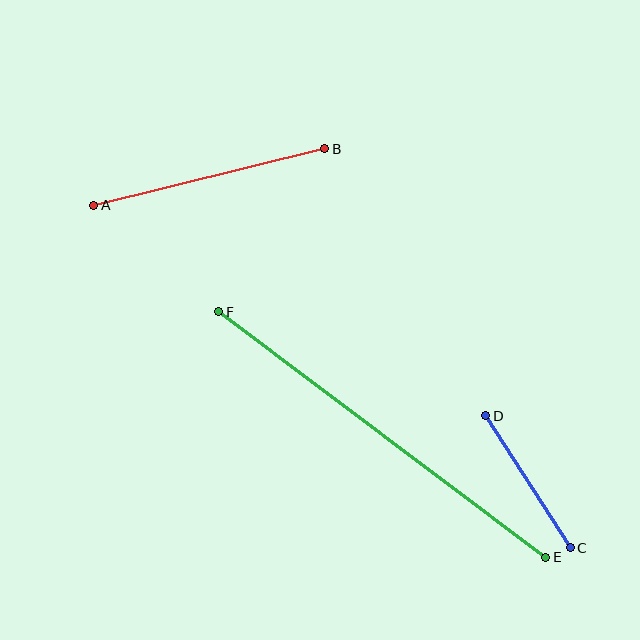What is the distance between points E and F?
The distance is approximately 409 pixels.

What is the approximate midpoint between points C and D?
The midpoint is at approximately (528, 482) pixels.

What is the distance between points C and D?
The distance is approximately 157 pixels.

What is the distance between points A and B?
The distance is approximately 238 pixels.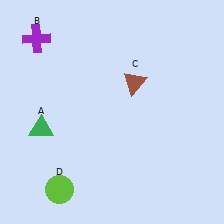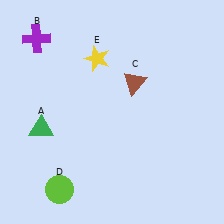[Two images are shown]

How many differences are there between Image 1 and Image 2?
There is 1 difference between the two images.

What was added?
A yellow star (E) was added in Image 2.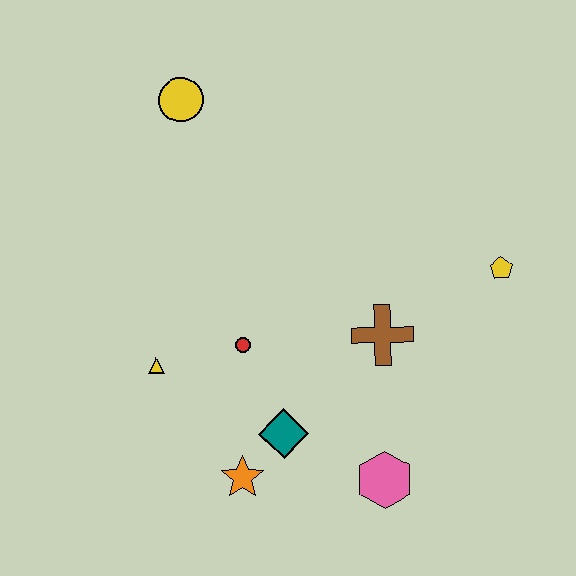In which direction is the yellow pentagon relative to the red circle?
The yellow pentagon is to the right of the red circle.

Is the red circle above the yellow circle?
No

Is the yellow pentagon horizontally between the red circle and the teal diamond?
No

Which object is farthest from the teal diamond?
The yellow circle is farthest from the teal diamond.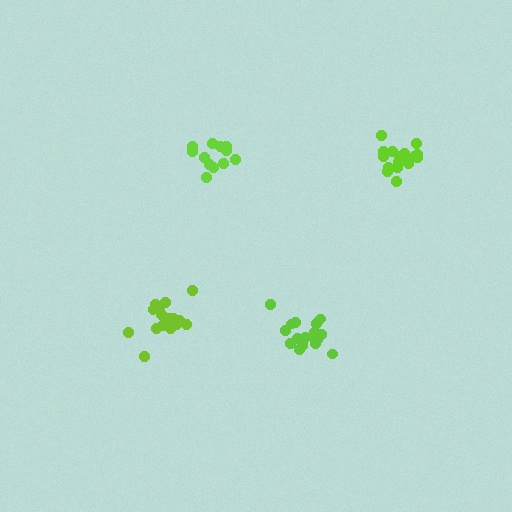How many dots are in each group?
Group 1: 19 dots, Group 2: 17 dots, Group 3: 18 dots, Group 4: 13 dots (67 total).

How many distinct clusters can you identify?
There are 4 distinct clusters.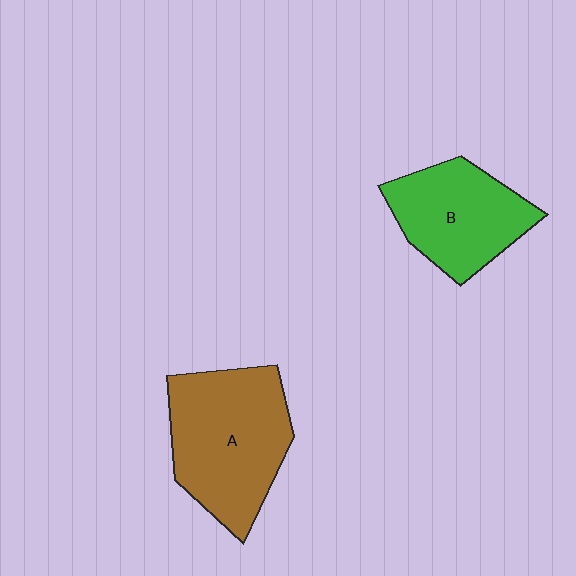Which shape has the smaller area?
Shape B (green).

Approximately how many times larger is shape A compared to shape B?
Approximately 1.3 times.